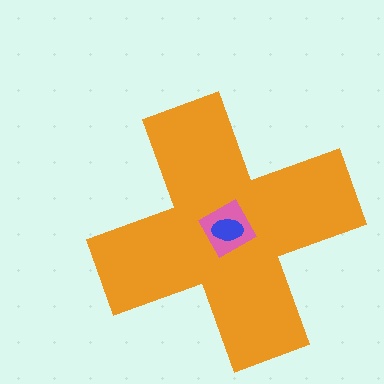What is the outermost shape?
The orange cross.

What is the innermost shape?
The blue ellipse.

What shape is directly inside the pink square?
The blue ellipse.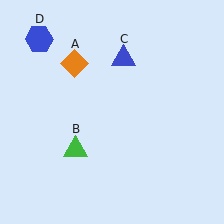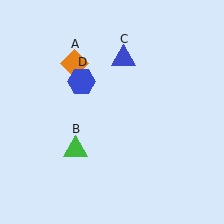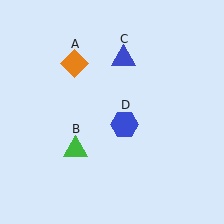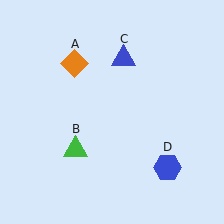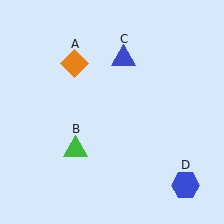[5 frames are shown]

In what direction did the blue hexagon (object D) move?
The blue hexagon (object D) moved down and to the right.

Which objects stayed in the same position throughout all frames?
Orange diamond (object A) and green triangle (object B) and blue triangle (object C) remained stationary.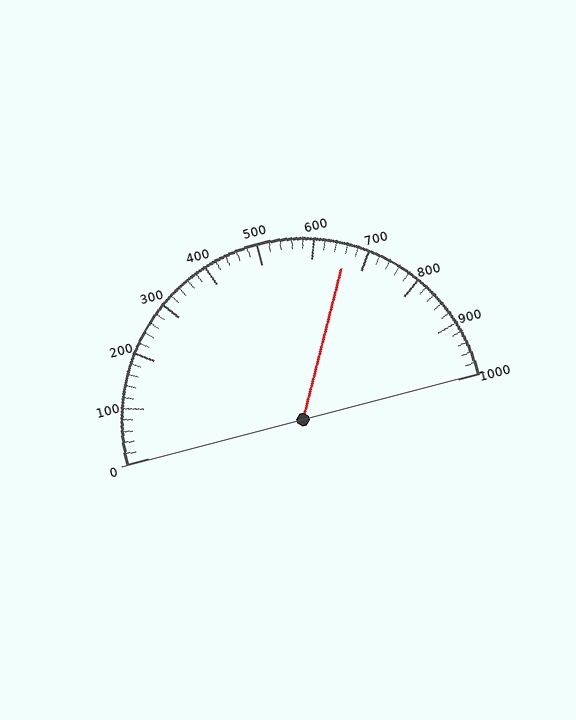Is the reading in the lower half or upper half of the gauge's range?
The reading is in the upper half of the range (0 to 1000).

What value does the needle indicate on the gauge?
The needle indicates approximately 660.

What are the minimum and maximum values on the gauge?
The gauge ranges from 0 to 1000.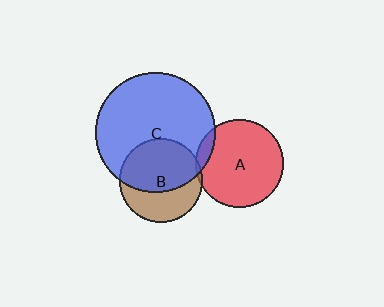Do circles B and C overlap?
Yes.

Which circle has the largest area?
Circle C (blue).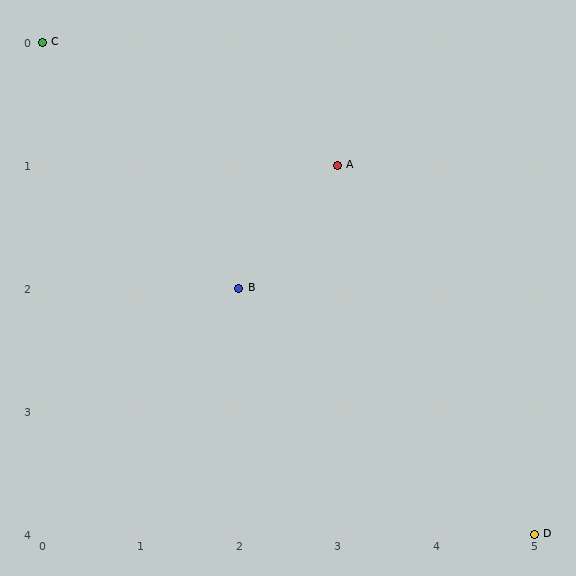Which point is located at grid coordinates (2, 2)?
Point B is at (2, 2).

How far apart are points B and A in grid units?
Points B and A are 1 column and 1 row apart (about 1.4 grid units diagonally).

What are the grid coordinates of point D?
Point D is at grid coordinates (5, 4).